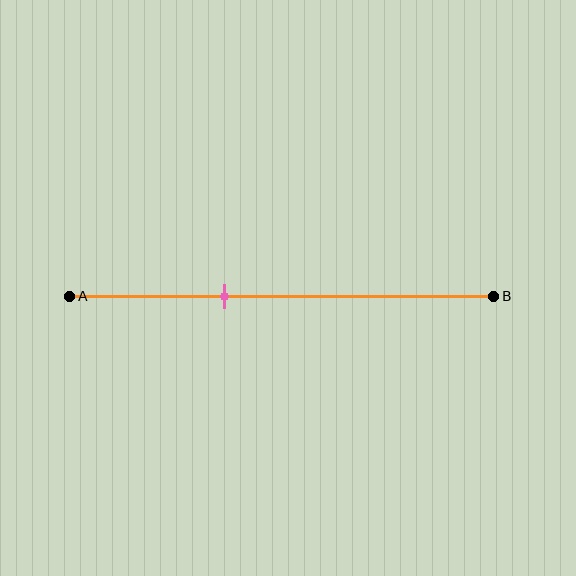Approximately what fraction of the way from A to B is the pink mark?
The pink mark is approximately 35% of the way from A to B.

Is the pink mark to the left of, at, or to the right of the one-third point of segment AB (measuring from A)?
The pink mark is to the right of the one-third point of segment AB.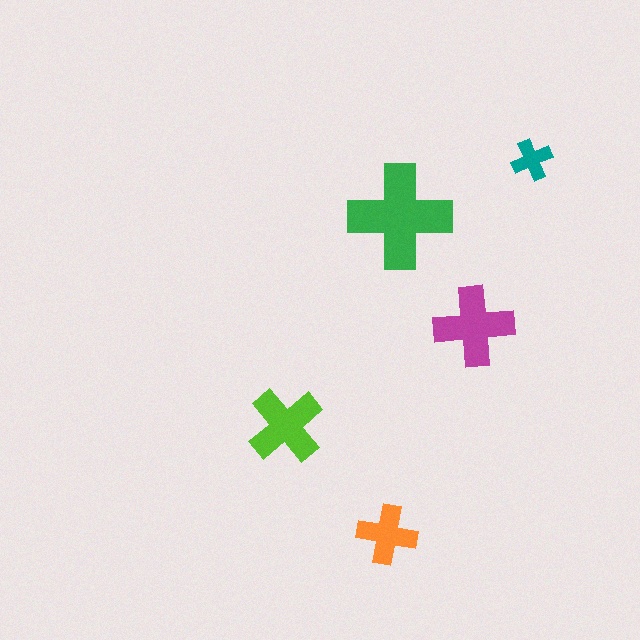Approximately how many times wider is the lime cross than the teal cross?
About 2 times wider.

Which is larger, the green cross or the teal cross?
The green one.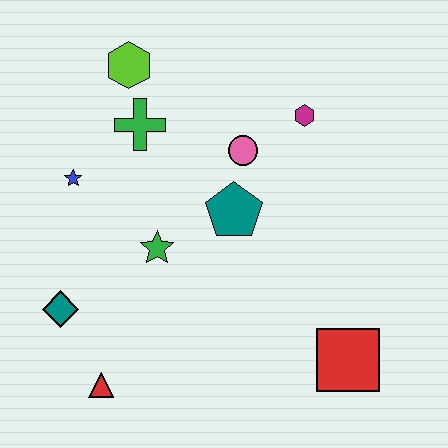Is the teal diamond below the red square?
No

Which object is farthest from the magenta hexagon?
The red triangle is farthest from the magenta hexagon.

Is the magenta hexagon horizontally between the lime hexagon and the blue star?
No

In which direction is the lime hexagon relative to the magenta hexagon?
The lime hexagon is to the left of the magenta hexagon.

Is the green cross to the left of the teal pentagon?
Yes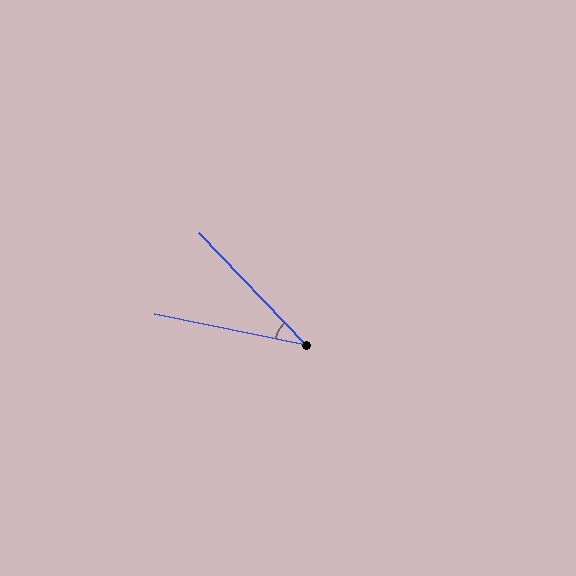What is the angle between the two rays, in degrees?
Approximately 35 degrees.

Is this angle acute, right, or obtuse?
It is acute.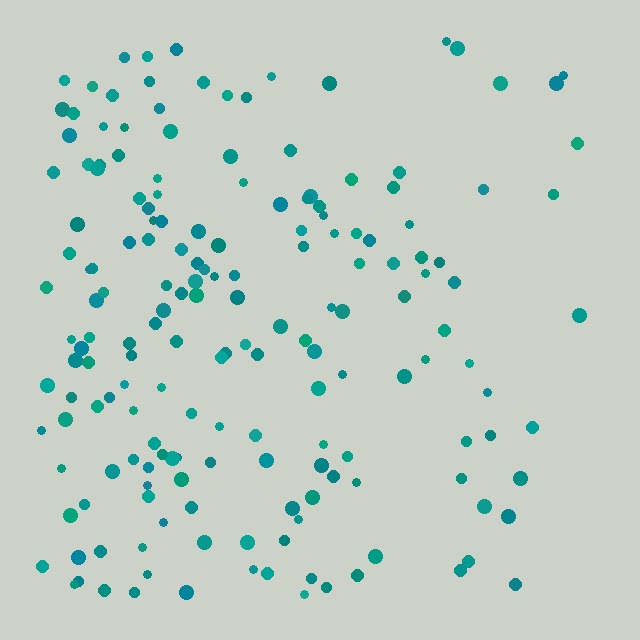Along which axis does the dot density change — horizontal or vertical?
Horizontal.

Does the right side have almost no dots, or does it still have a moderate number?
Still a moderate number, just noticeably fewer than the left.